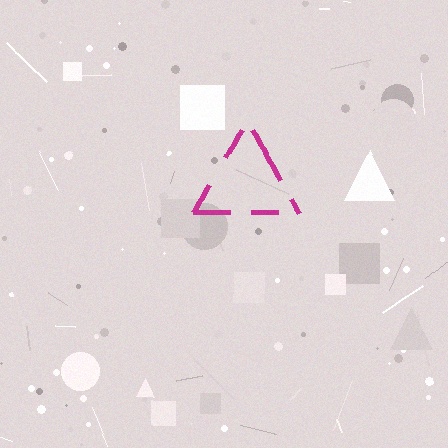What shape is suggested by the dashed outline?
The dashed outline suggests a triangle.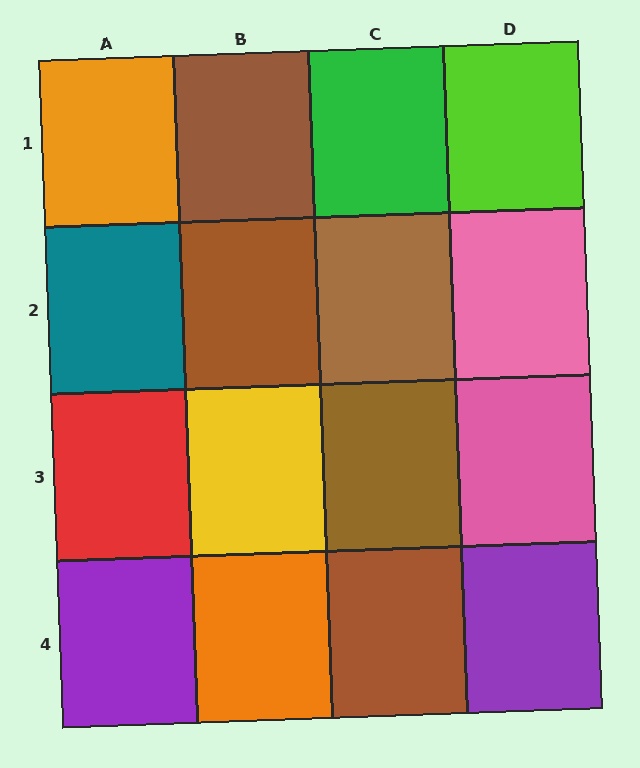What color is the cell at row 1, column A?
Orange.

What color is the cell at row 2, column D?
Pink.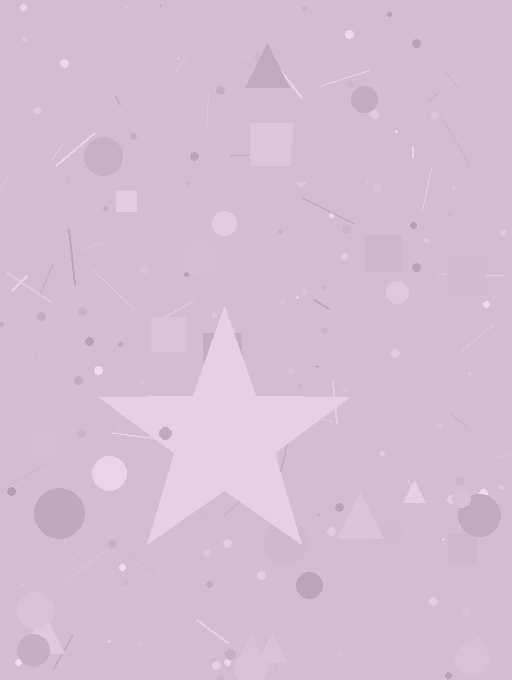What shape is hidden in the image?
A star is hidden in the image.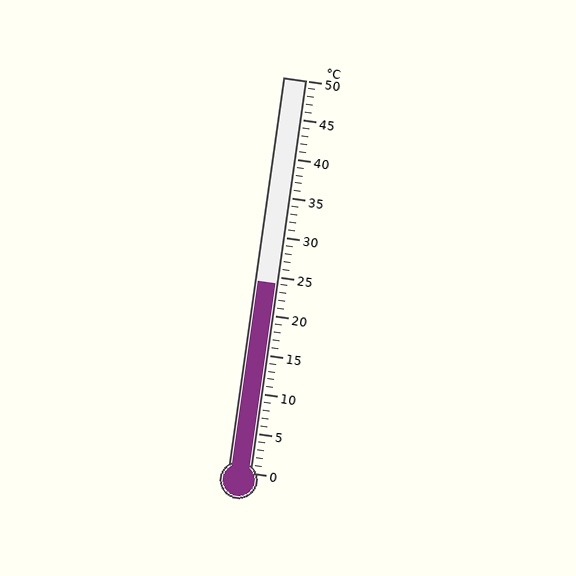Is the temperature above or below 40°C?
The temperature is below 40°C.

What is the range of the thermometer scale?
The thermometer scale ranges from 0°C to 50°C.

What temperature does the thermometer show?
The thermometer shows approximately 24°C.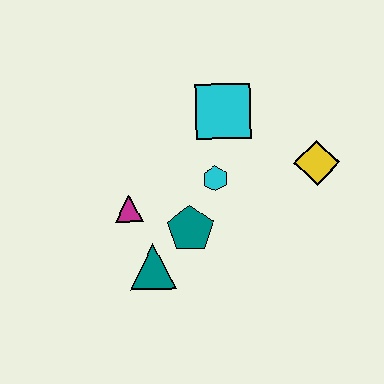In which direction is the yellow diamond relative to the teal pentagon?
The yellow diamond is to the right of the teal pentagon.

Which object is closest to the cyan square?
The cyan hexagon is closest to the cyan square.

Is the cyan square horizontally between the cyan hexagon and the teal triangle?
No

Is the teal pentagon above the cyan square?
No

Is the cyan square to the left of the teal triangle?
No